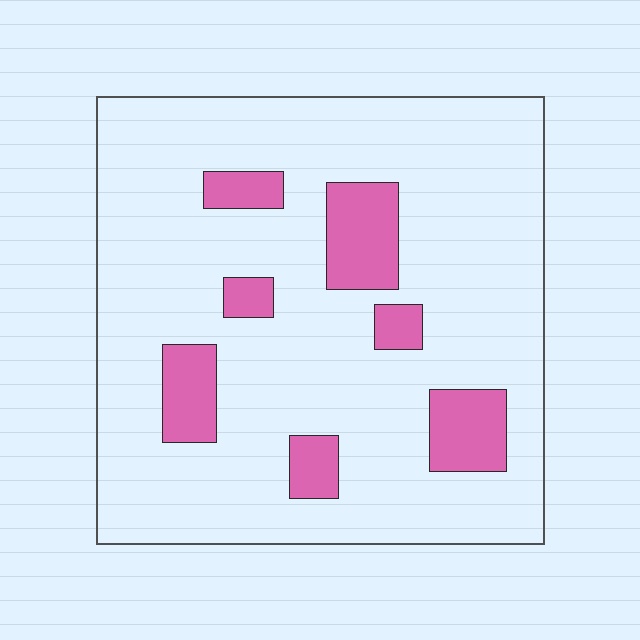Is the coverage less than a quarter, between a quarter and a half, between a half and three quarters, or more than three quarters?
Less than a quarter.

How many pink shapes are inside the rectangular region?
7.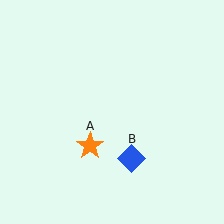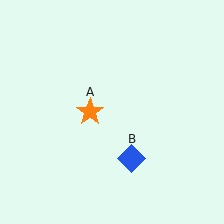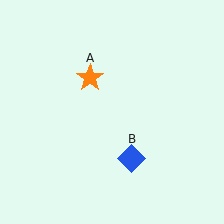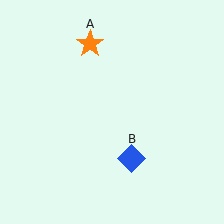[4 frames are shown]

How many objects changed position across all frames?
1 object changed position: orange star (object A).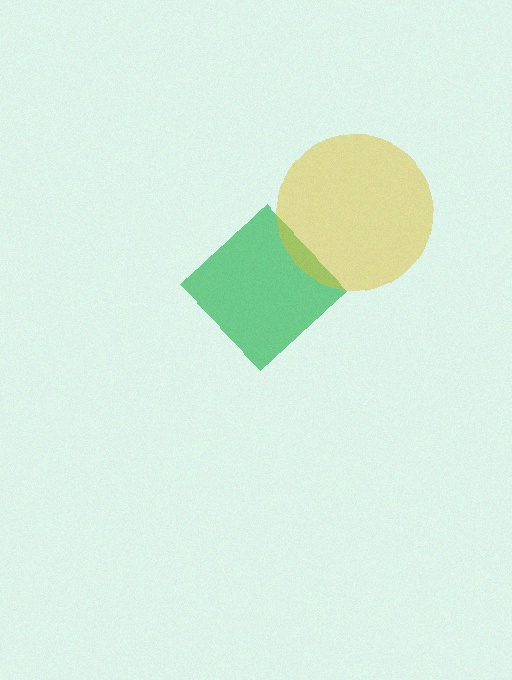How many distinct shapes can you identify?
There are 2 distinct shapes: a green diamond, a yellow circle.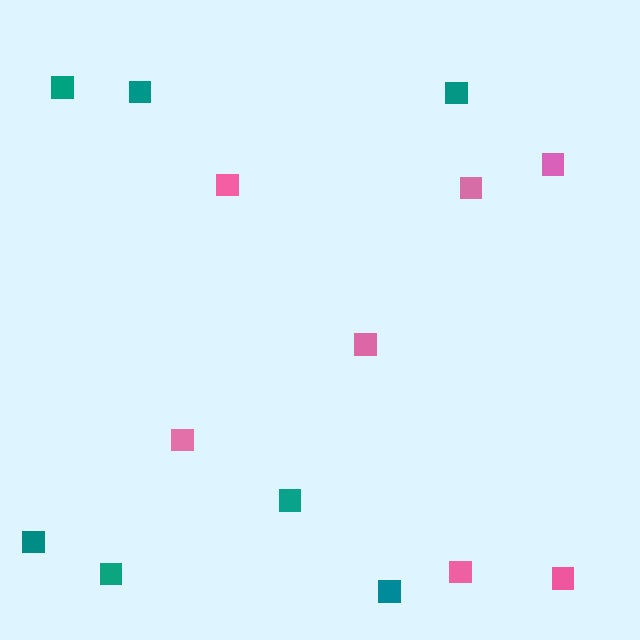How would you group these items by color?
There are 2 groups: one group of teal squares (7) and one group of pink squares (7).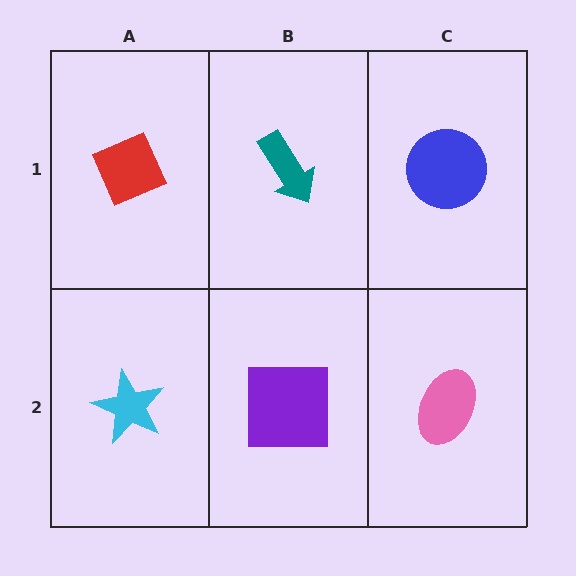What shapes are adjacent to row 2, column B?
A teal arrow (row 1, column B), a cyan star (row 2, column A), a pink ellipse (row 2, column C).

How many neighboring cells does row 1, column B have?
3.